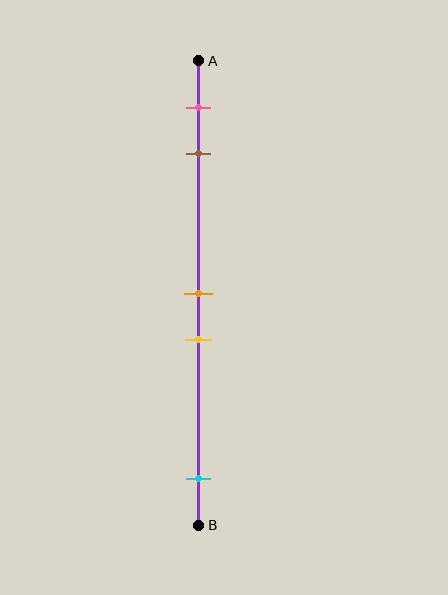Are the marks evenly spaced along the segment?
No, the marks are not evenly spaced.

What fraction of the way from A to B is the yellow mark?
The yellow mark is approximately 60% (0.6) of the way from A to B.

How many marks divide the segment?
There are 5 marks dividing the segment.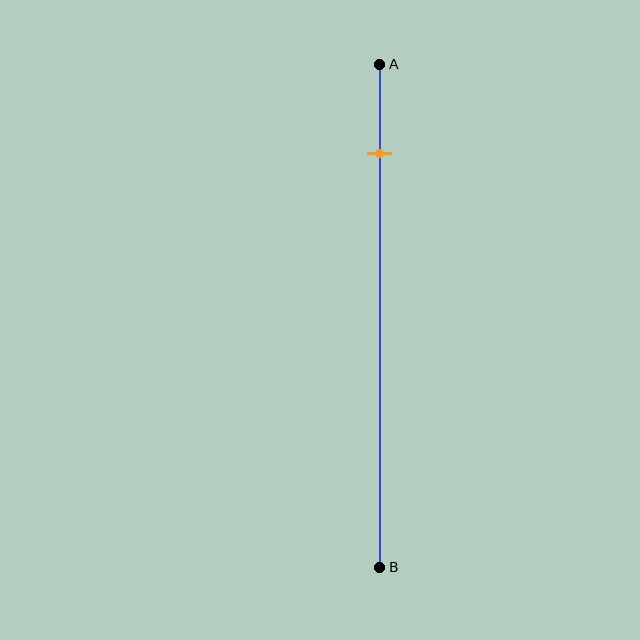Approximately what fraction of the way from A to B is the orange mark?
The orange mark is approximately 20% of the way from A to B.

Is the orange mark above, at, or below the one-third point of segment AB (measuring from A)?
The orange mark is above the one-third point of segment AB.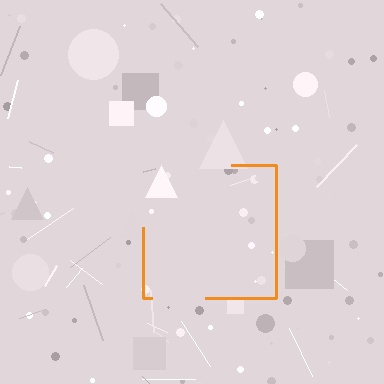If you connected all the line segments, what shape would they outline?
They would outline a square.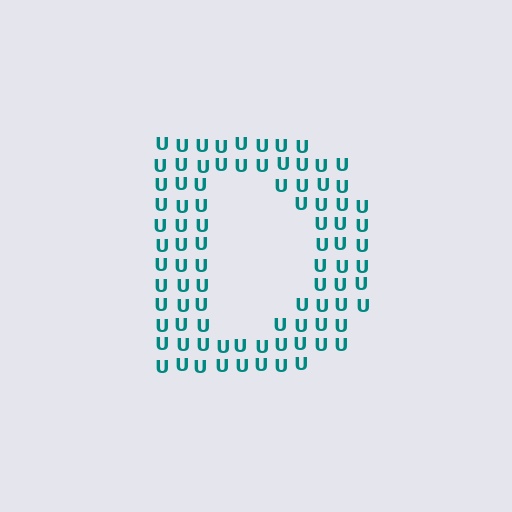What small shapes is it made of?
It is made of small letter U's.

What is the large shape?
The large shape is the letter D.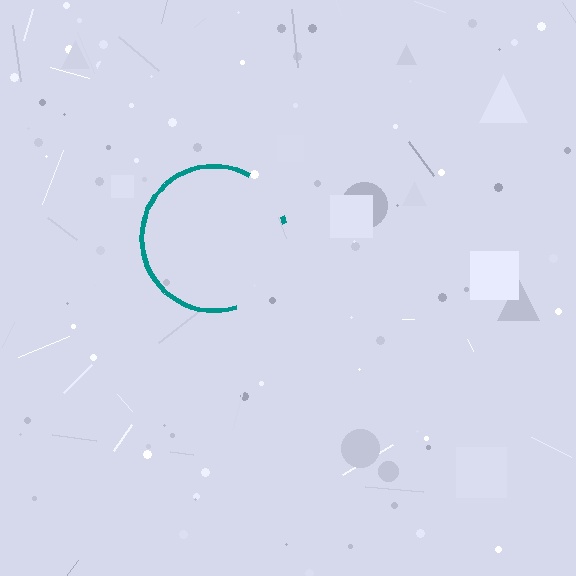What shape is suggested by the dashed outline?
The dashed outline suggests a circle.